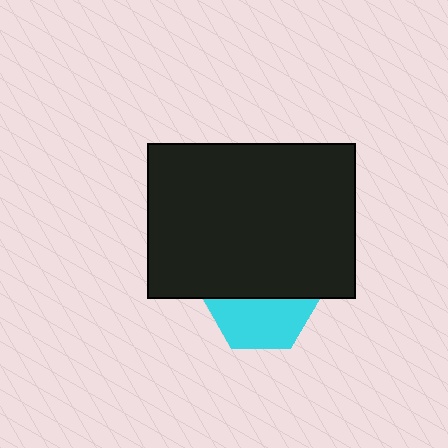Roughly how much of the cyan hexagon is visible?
About half of it is visible (roughly 47%).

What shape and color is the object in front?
The object in front is a black rectangle.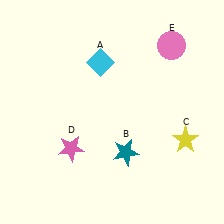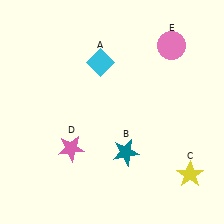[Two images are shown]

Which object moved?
The yellow star (C) moved down.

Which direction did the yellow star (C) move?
The yellow star (C) moved down.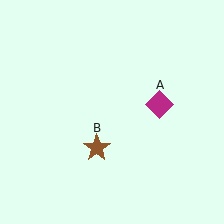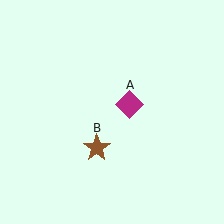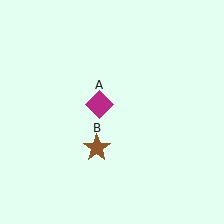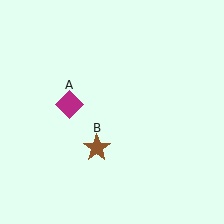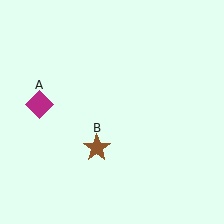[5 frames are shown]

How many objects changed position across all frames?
1 object changed position: magenta diamond (object A).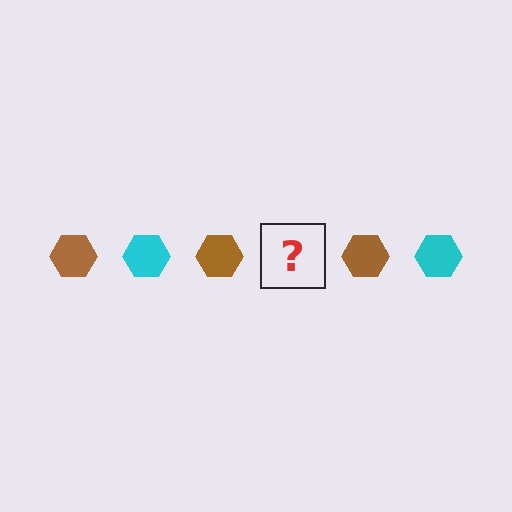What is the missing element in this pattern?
The missing element is a cyan hexagon.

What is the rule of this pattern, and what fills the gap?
The rule is that the pattern cycles through brown, cyan hexagons. The gap should be filled with a cyan hexagon.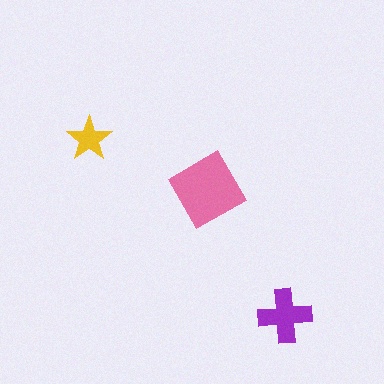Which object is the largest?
The pink diamond.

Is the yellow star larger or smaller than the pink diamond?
Smaller.